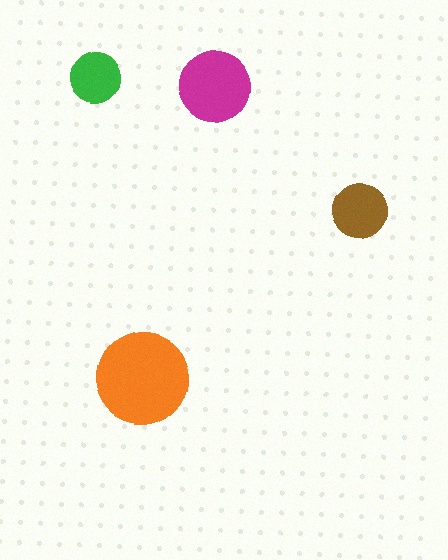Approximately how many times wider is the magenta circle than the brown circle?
About 1.5 times wider.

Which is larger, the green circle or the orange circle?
The orange one.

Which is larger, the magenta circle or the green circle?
The magenta one.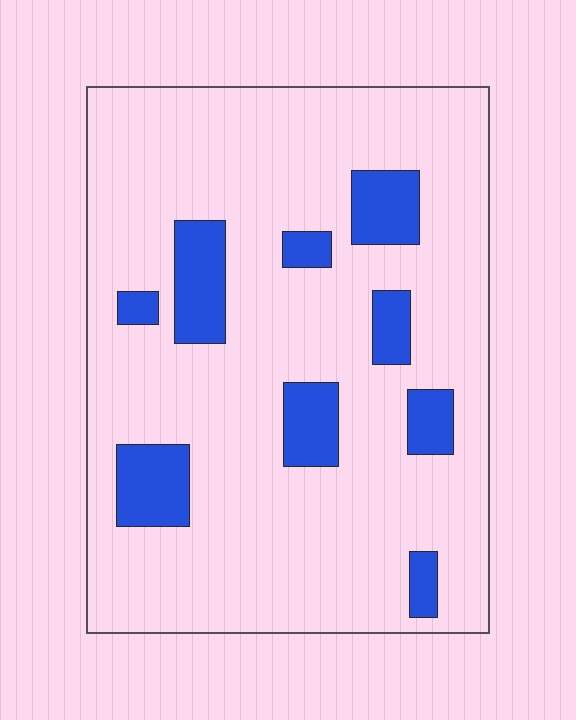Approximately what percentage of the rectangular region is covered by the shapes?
Approximately 15%.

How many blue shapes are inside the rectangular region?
9.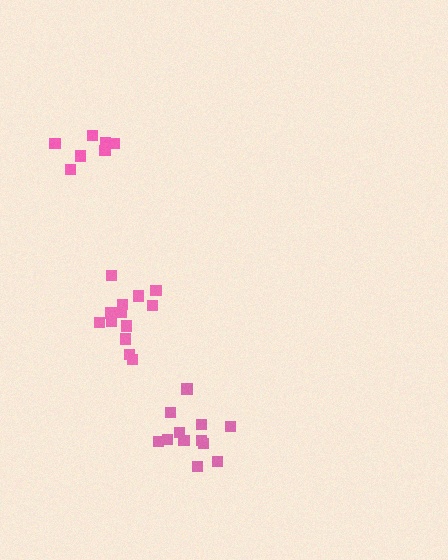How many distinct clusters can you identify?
There are 3 distinct clusters.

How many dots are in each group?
Group 1: 12 dots, Group 2: 7 dots, Group 3: 13 dots (32 total).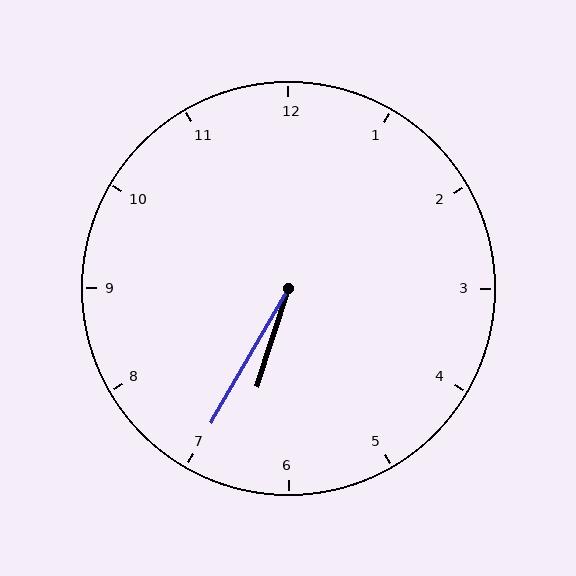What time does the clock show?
6:35.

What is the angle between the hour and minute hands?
Approximately 12 degrees.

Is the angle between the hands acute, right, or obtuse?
It is acute.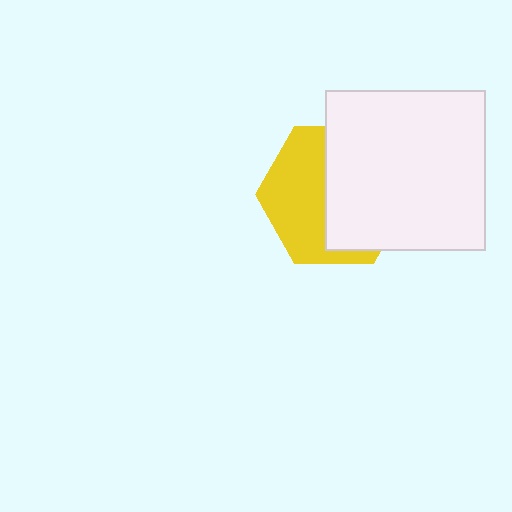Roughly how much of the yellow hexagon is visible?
About half of it is visible (roughly 46%).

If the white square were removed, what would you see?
You would see the complete yellow hexagon.